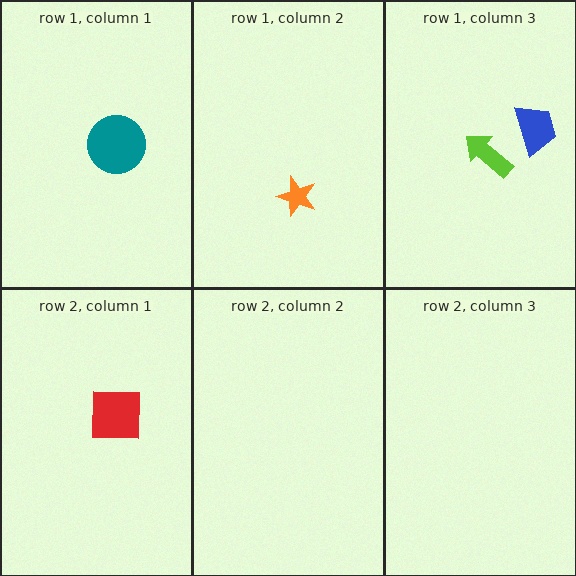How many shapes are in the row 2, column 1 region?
1.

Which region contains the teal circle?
The row 1, column 1 region.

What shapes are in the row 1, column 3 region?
The blue trapezoid, the lime arrow.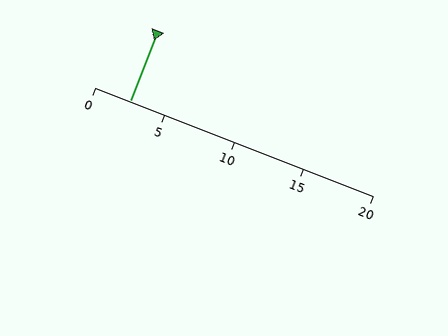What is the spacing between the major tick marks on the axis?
The major ticks are spaced 5 apart.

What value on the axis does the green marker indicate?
The marker indicates approximately 2.5.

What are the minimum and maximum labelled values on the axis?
The axis runs from 0 to 20.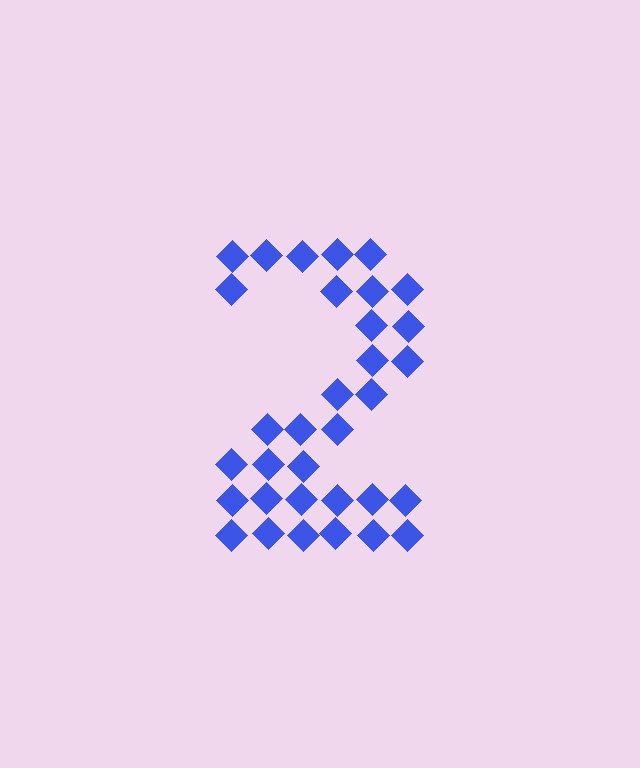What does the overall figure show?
The overall figure shows the digit 2.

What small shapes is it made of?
It is made of small diamonds.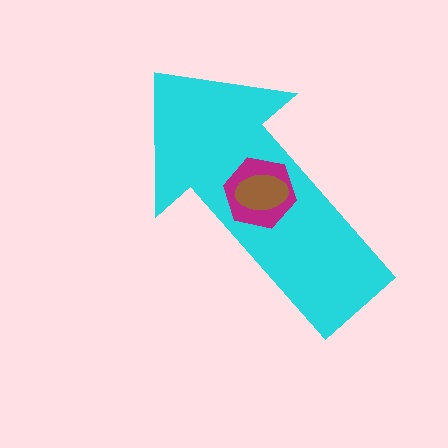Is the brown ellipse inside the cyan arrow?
Yes.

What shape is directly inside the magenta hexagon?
The brown ellipse.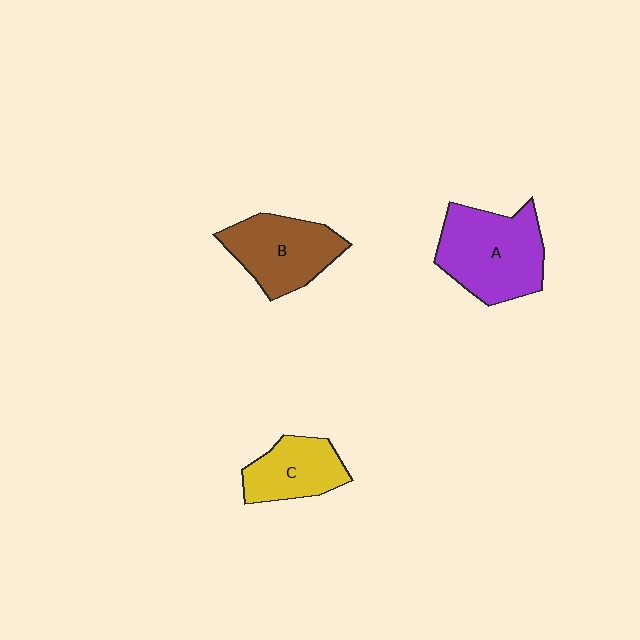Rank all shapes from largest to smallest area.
From largest to smallest: A (purple), B (brown), C (yellow).